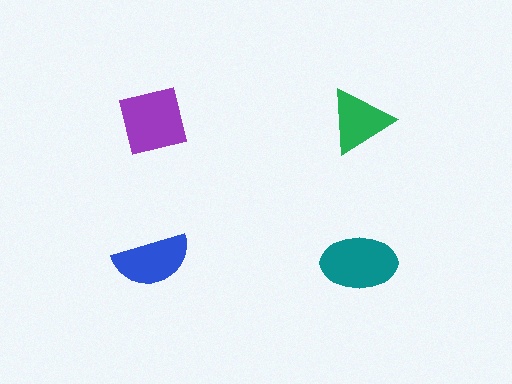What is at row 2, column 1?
A blue semicircle.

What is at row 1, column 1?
A purple square.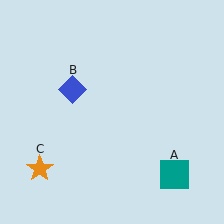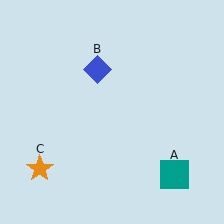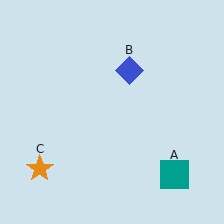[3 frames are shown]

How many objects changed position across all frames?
1 object changed position: blue diamond (object B).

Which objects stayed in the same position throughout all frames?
Teal square (object A) and orange star (object C) remained stationary.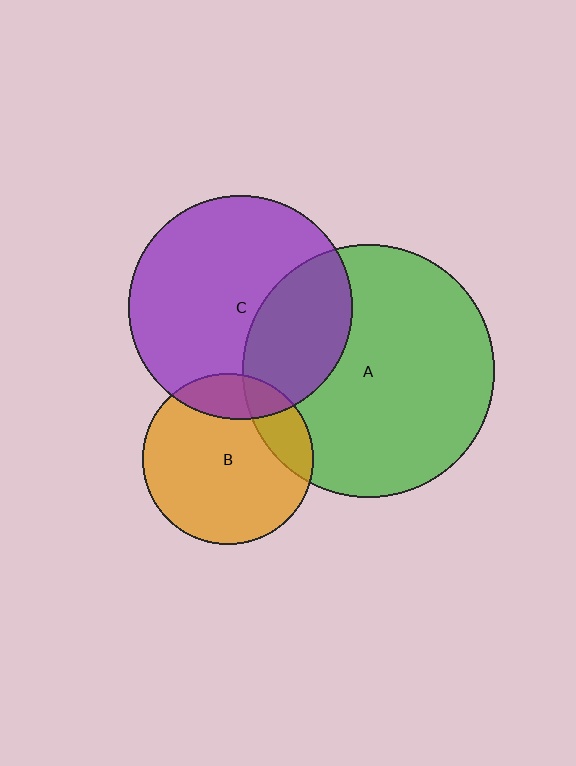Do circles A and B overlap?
Yes.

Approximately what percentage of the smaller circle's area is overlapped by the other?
Approximately 20%.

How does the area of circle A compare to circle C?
Approximately 1.3 times.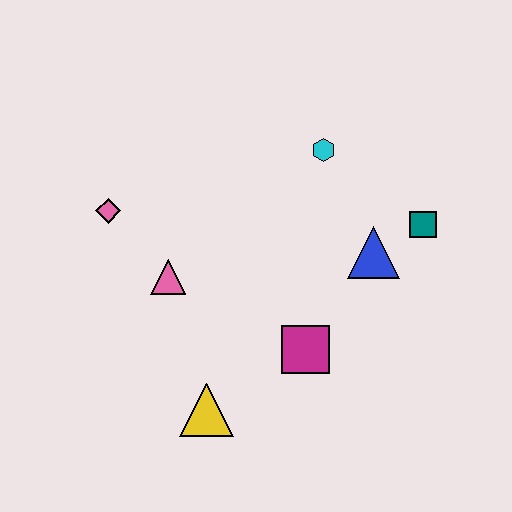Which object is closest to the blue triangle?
The teal square is closest to the blue triangle.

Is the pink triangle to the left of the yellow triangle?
Yes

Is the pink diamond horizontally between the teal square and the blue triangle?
No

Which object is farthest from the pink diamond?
The teal square is farthest from the pink diamond.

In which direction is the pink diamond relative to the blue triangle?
The pink diamond is to the left of the blue triangle.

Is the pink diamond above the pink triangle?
Yes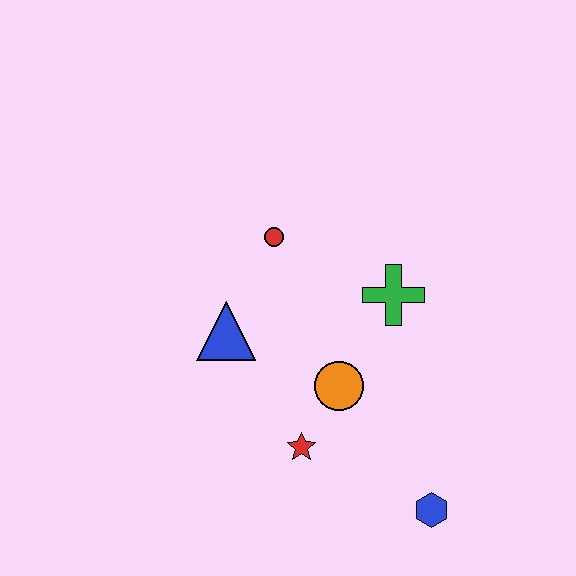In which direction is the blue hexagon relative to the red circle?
The blue hexagon is below the red circle.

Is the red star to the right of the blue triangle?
Yes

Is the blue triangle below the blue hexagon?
No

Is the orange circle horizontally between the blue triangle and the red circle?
No